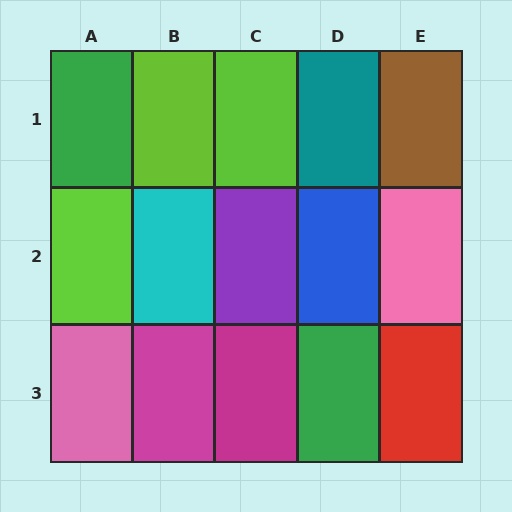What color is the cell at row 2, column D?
Blue.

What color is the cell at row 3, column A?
Pink.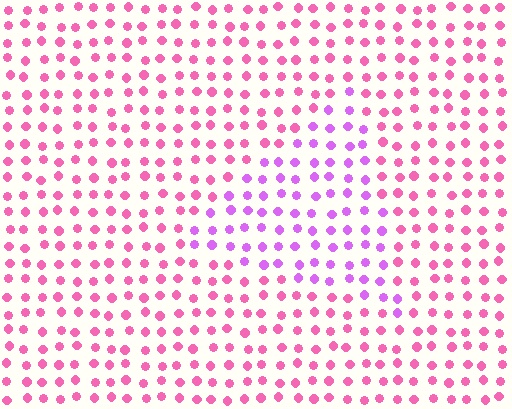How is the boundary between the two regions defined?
The boundary is defined purely by a slight shift in hue (about 38 degrees). Spacing, size, and orientation are identical on both sides.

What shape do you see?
I see a triangle.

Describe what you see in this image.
The image is filled with small pink elements in a uniform arrangement. A triangle-shaped region is visible where the elements are tinted to a slightly different hue, forming a subtle color boundary.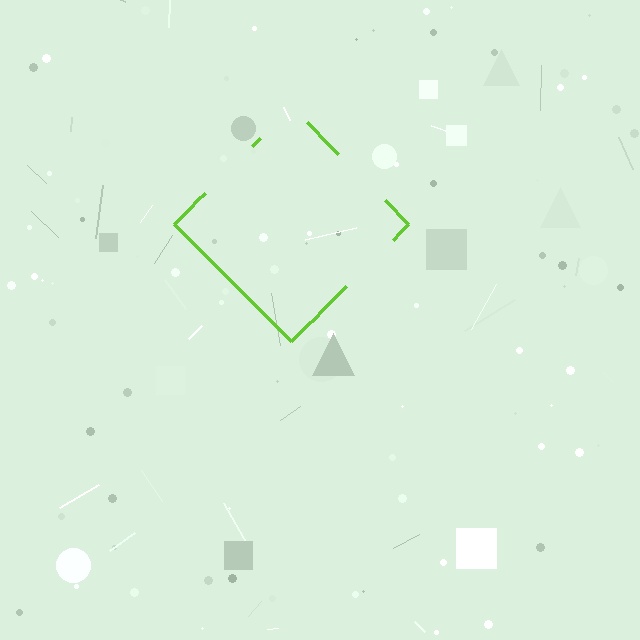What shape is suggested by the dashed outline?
The dashed outline suggests a diamond.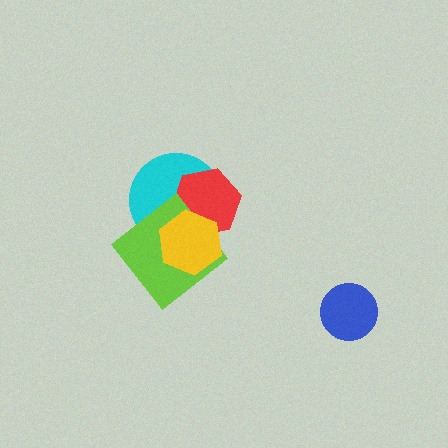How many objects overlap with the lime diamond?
3 objects overlap with the lime diamond.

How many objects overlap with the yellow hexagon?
3 objects overlap with the yellow hexagon.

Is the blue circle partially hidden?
No, no other shape covers it.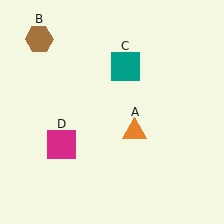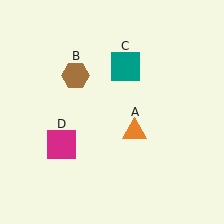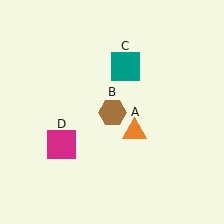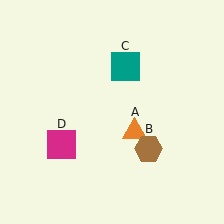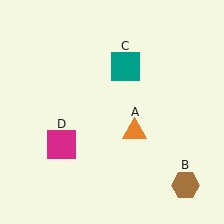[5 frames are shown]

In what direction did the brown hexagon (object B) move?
The brown hexagon (object B) moved down and to the right.